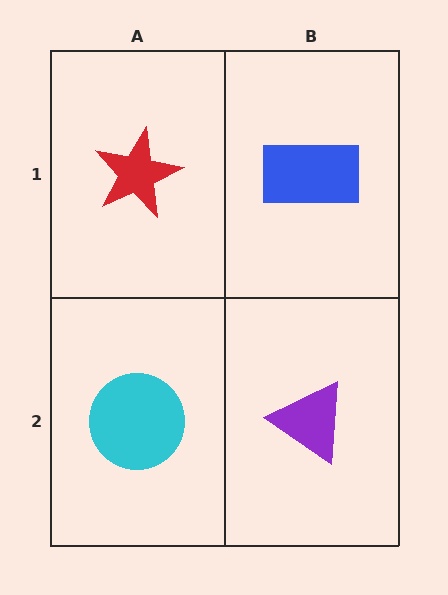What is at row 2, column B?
A purple triangle.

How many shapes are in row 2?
2 shapes.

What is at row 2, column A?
A cyan circle.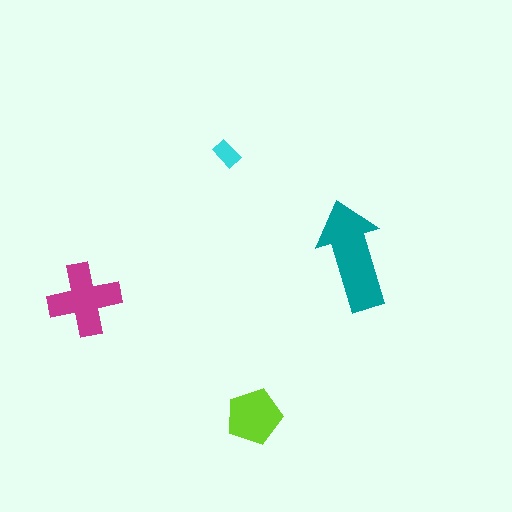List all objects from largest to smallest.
The teal arrow, the magenta cross, the lime pentagon, the cyan rectangle.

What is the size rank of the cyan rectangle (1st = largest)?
4th.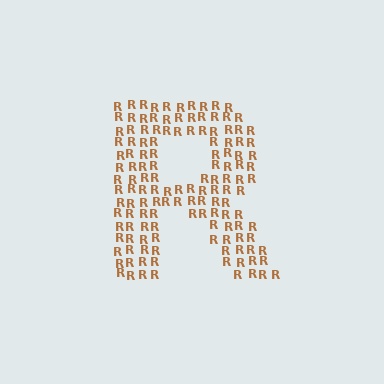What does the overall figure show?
The overall figure shows the letter R.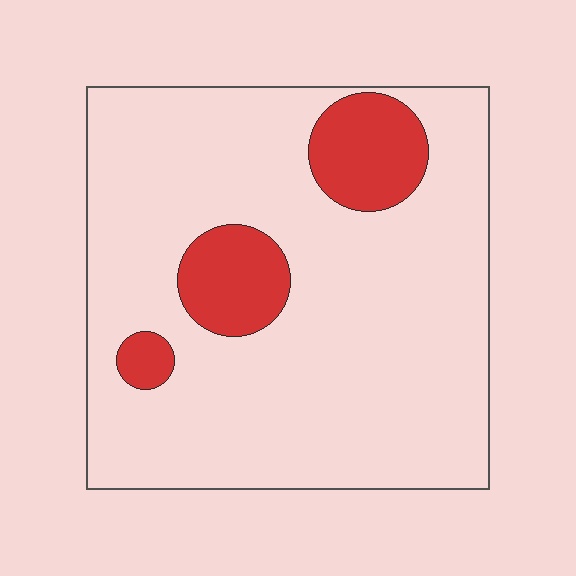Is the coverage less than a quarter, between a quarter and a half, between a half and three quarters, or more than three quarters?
Less than a quarter.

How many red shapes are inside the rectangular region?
3.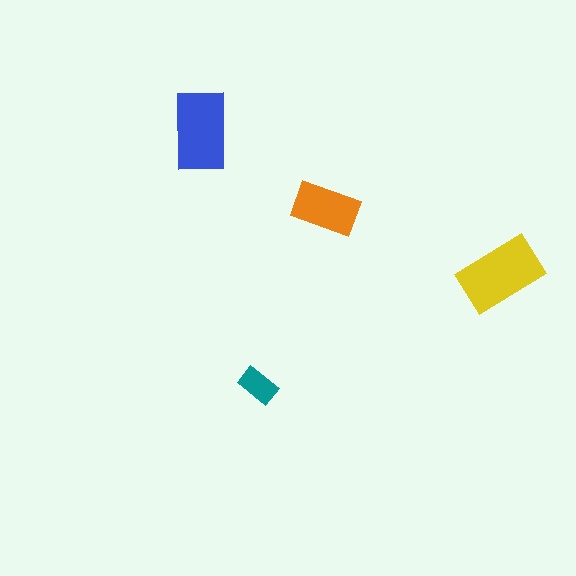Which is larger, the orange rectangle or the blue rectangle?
The blue one.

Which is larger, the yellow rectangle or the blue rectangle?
The yellow one.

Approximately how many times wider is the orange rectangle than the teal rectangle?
About 1.5 times wider.